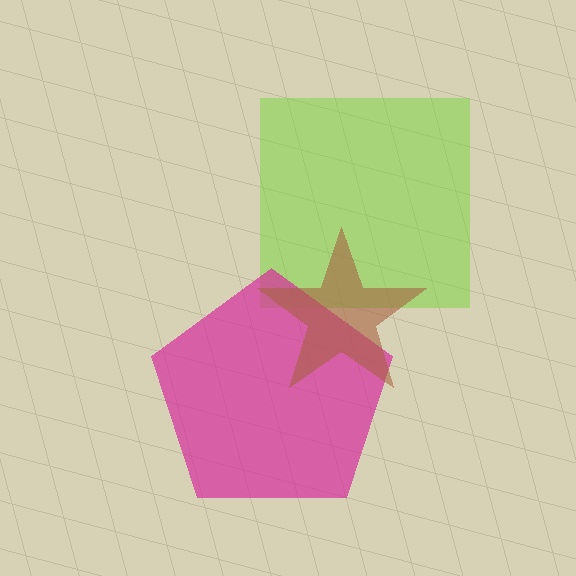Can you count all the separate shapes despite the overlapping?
Yes, there are 3 separate shapes.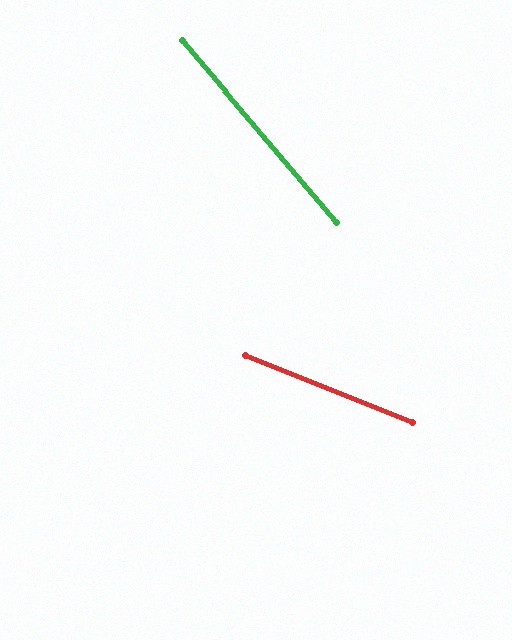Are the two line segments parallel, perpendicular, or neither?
Neither parallel nor perpendicular — they differ by about 28°.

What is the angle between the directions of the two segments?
Approximately 28 degrees.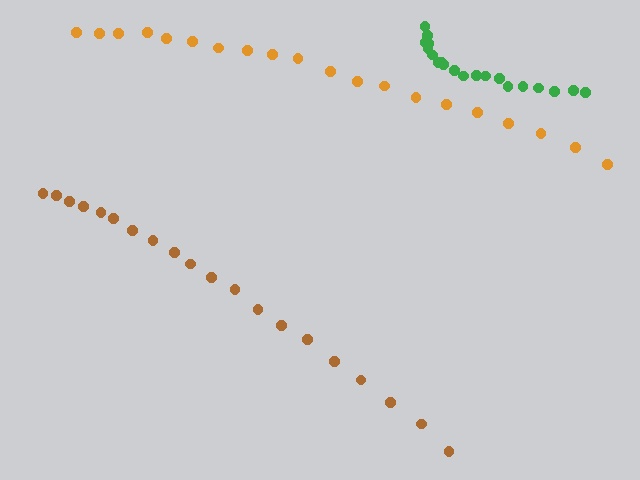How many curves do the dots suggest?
There are 3 distinct paths.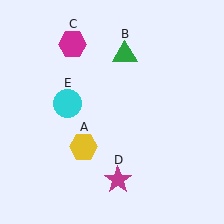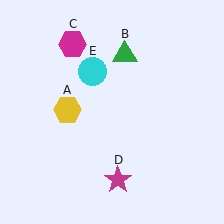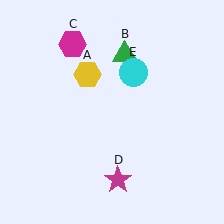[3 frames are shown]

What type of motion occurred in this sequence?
The yellow hexagon (object A), cyan circle (object E) rotated clockwise around the center of the scene.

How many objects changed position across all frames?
2 objects changed position: yellow hexagon (object A), cyan circle (object E).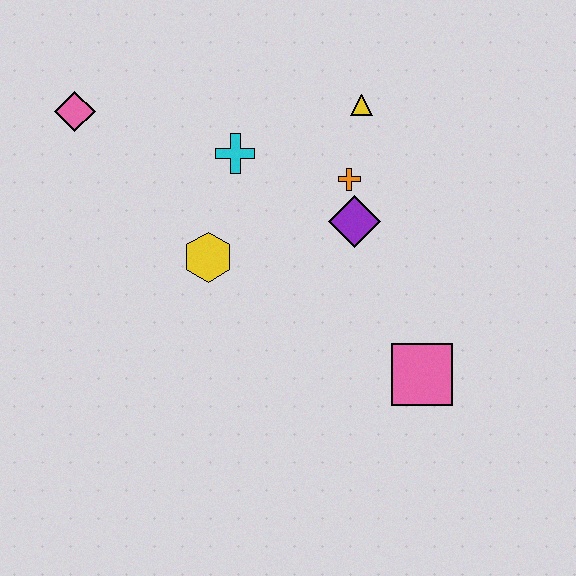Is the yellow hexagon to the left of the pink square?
Yes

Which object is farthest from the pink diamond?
The pink square is farthest from the pink diamond.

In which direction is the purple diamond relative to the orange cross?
The purple diamond is below the orange cross.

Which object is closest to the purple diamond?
The orange cross is closest to the purple diamond.